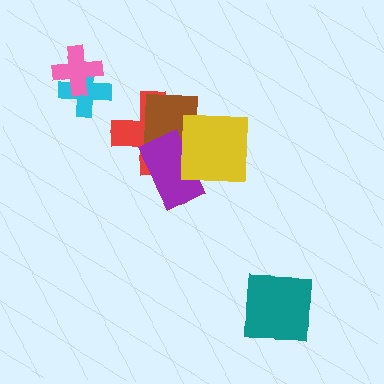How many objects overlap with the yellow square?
2 objects overlap with the yellow square.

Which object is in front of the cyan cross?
The pink cross is in front of the cyan cross.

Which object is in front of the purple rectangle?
The yellow square is in front of the purple rectangle.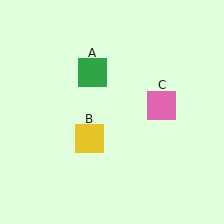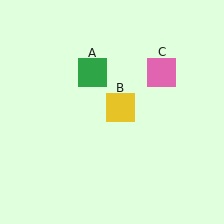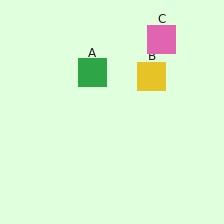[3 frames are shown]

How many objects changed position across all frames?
2 objects changed position: yellow square (object B), pink square (object C).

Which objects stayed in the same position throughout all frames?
Green square (object A) remained stationary.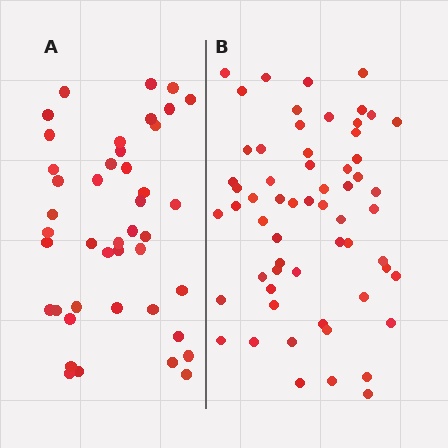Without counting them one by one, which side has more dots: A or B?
Region B (the right region) has more dots.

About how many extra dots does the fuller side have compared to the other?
Region B has approximately 15 more dots than region A.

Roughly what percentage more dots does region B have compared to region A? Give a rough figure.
About 40% more.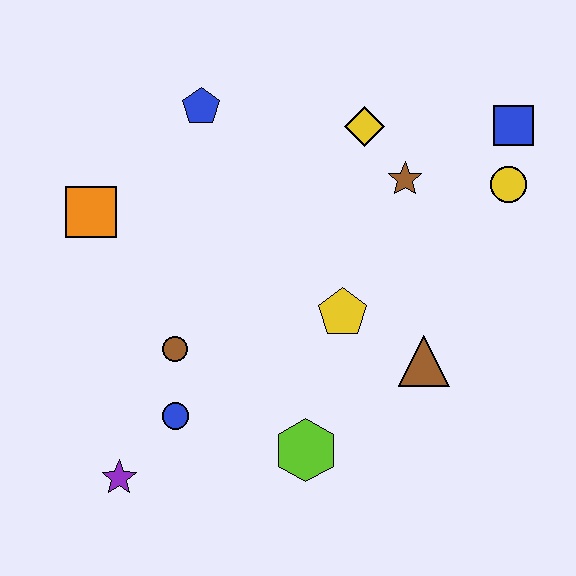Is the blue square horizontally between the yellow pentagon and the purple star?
No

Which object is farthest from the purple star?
The blue square is farthest from the purple star.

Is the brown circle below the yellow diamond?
Yes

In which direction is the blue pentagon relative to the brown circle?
The blue pentagon is above the brown circle.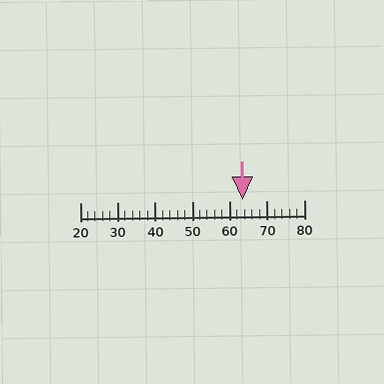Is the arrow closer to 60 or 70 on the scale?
The arrow is closer to 60.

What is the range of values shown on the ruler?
The ruler shows values from 20 to 80.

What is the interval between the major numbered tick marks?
The major tick marks are spaced 10 units apart.